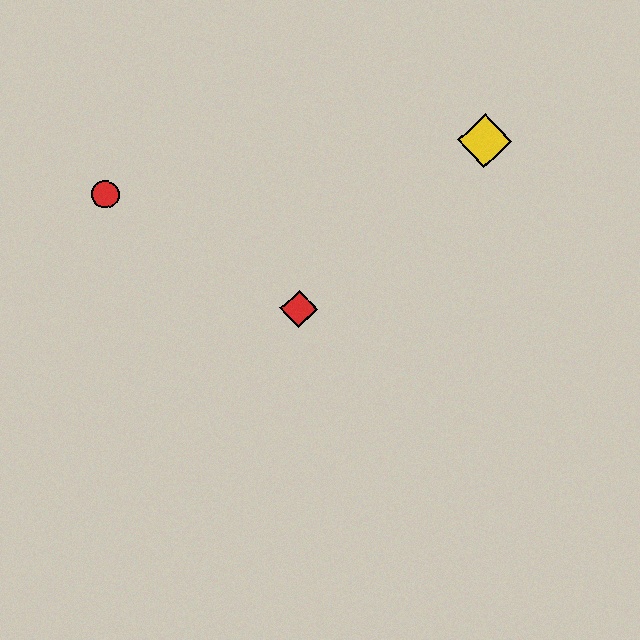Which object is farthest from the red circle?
The yellow diamond is farthest from the red circle.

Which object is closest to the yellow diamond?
The red diamond is closest to the yellow diamond.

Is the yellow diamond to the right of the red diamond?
Yes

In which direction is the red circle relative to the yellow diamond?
The red circle is to the left of the yellow diamond.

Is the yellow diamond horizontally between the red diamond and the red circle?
No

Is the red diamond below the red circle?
Yes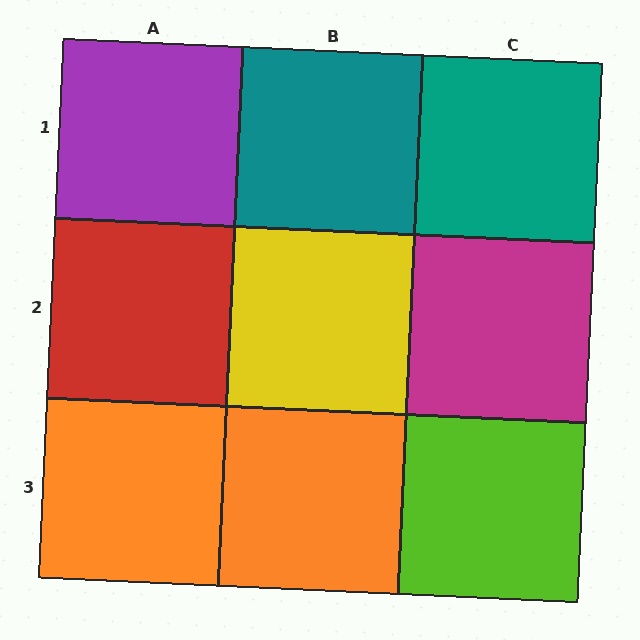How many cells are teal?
2 cells are teal.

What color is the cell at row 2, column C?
Magenta.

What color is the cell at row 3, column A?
Orange.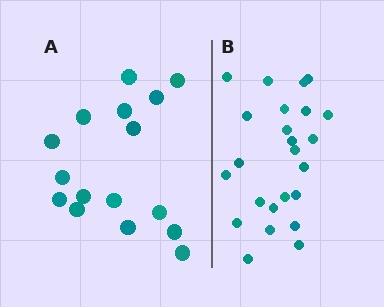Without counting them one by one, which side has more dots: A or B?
Region B (the right region) has more dots.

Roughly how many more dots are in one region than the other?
Region B has roughly 8 or so more dots than region A.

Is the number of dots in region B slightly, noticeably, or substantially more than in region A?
Region B has substantially more. The ratio is roughly 1.5 to 1.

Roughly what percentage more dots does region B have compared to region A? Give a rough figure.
About 50% more.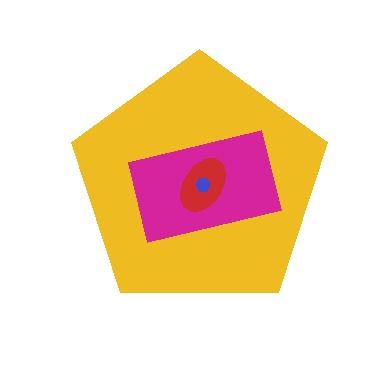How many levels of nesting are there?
4.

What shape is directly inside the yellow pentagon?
The magenta rectangle.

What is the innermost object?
The blue hexagon.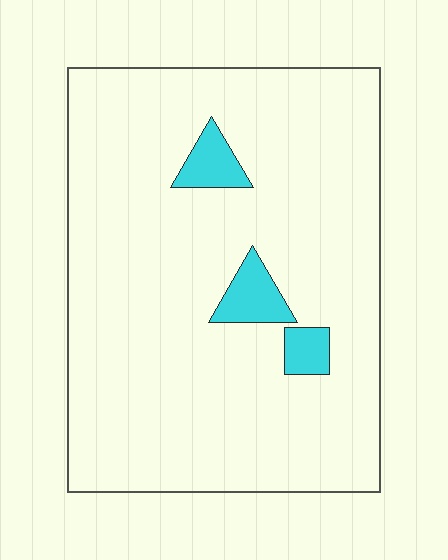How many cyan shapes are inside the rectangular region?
3.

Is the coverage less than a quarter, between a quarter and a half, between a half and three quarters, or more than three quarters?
Less than a quarter.